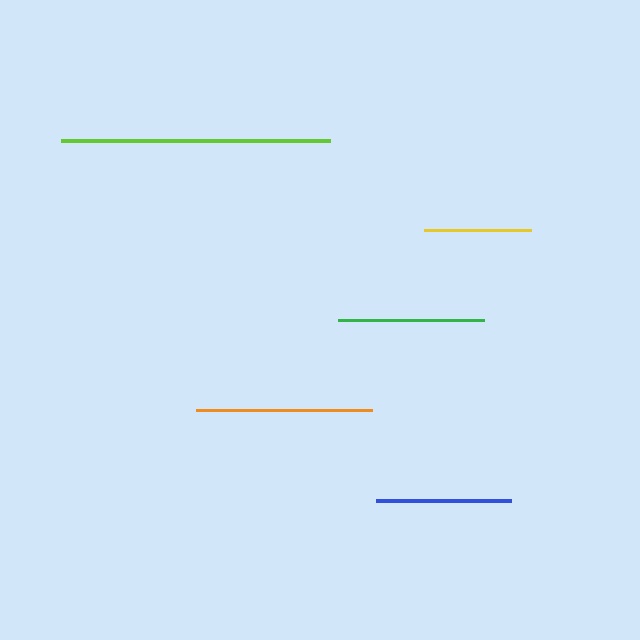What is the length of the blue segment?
The blue segment is approximately 134 pixels long.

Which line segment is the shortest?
The yellow line is the shortest at approximately 107 pixels.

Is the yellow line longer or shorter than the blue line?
The blue line is longer than the yellow line.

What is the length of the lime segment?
The lime segment is approximately 269 pixels long.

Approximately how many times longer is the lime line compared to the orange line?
The lime line is approximately 1.5 times the length of the orange line.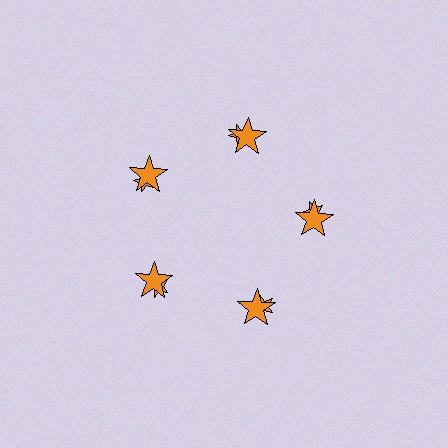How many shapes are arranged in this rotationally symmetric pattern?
There are 10 shapes, arranged in 5 groups of 2.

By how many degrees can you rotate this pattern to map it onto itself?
The pattern maps onto itself every 72 degrees of rotation.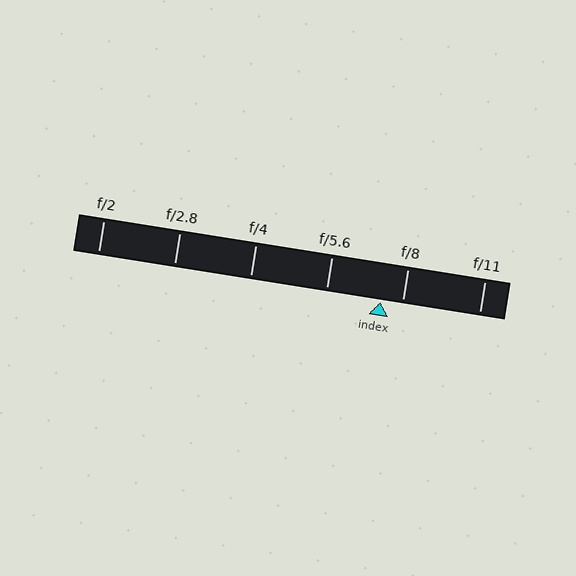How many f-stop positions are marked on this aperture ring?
There are 6 f-stop positions marked.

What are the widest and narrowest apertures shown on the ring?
The widest aperture shown is f/2 and the narrowest is f/11.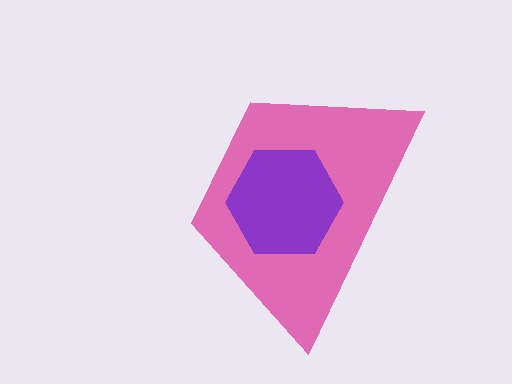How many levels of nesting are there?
2.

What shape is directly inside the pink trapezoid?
The purple hexagon.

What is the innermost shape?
The purple hexagon.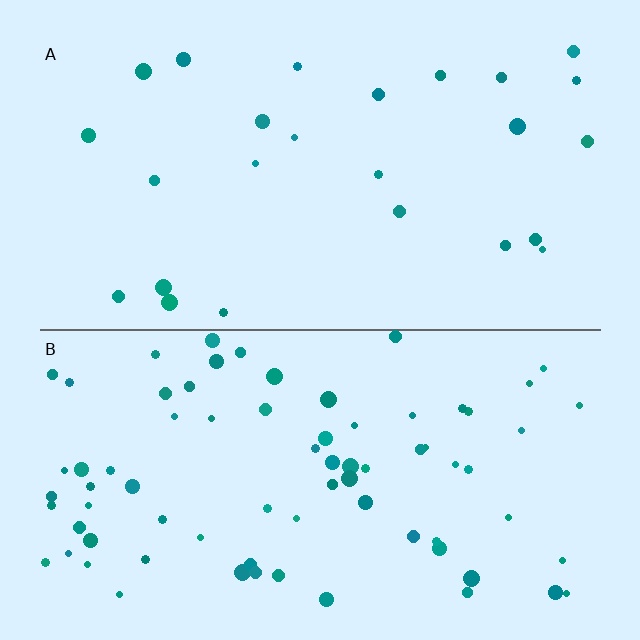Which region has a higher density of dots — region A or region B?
B (the bottom).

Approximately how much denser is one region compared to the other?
Approximately 3.0× — region B over region A.